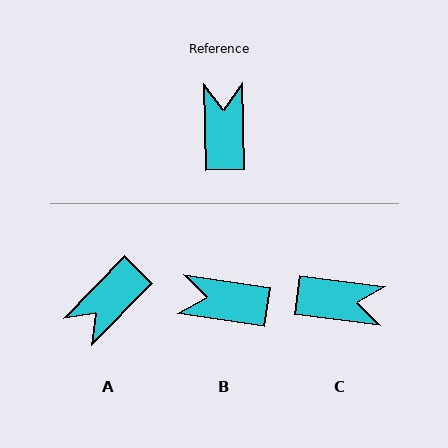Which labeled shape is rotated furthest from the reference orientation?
A, about 134 degrees away.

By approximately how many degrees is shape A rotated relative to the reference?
Approximately 134 degrees counter-clockwise.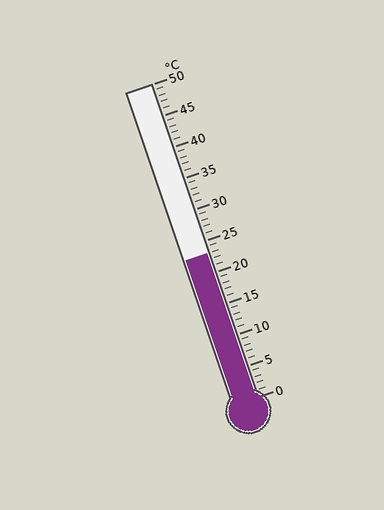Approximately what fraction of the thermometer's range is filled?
The thermometer is filled to approximately 45% of its range.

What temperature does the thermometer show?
The thermometer shows approximately 23°C.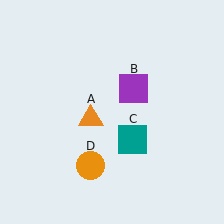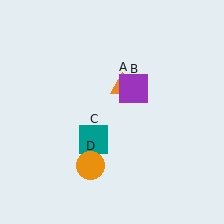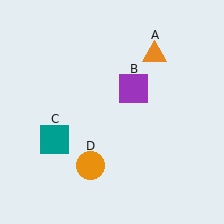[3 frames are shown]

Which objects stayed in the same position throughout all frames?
Purple square (object B) and orange circle (object D) remained stationary.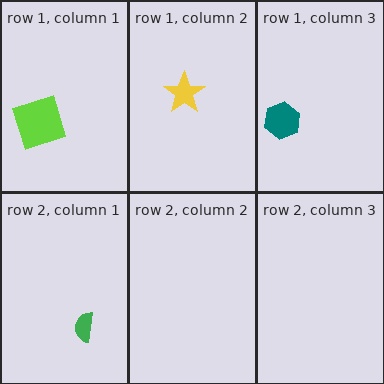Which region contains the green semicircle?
The row 2, column 1 region.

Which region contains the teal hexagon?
The row 1, column 3 region.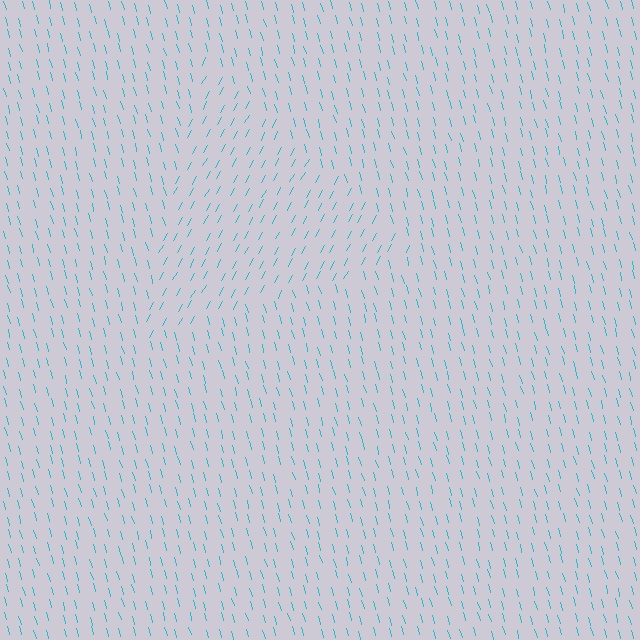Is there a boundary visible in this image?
Yes, there is a texture boundary formed by a change in line orientation.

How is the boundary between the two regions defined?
The boundary is defined purely by a change in line orientation (approximately 45 degrees difference). All lines are the same color and thickness.